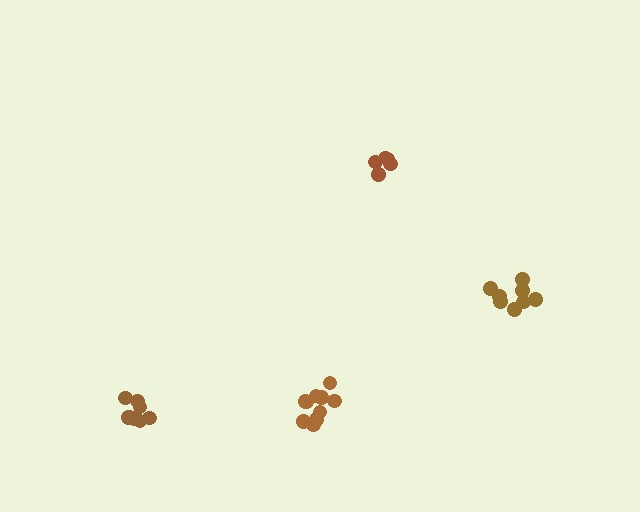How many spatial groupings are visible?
There are 4 spatial groupings.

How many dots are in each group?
Group 1: 8 dots, Group 2: 8 dots, Group 3: 10 dots, Group 4: 5 dots (31 total).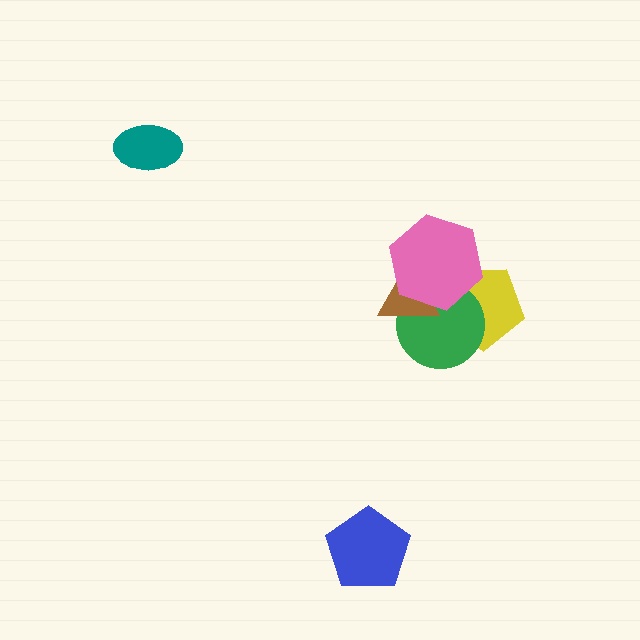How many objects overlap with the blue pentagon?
0 objects overlap with the blue pentagon.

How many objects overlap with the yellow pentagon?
2 objects overlap with the yellow pentagon.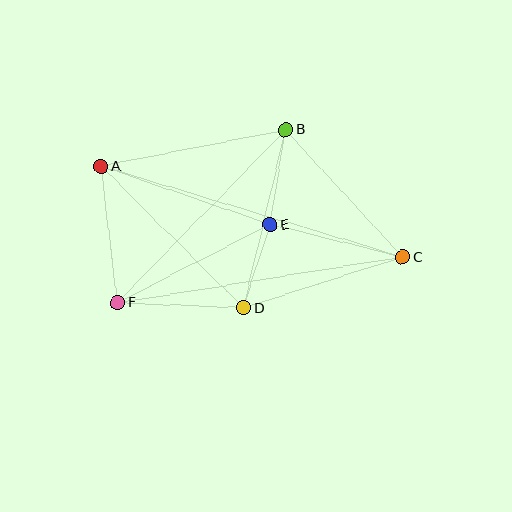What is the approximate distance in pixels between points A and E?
The distance between A and E is approximately 179 pixels.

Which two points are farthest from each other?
Points A and C are farthest from each other.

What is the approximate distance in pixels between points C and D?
The distance between C and D is approximately 167 pixels.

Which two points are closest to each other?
Points D and E are closest to each other.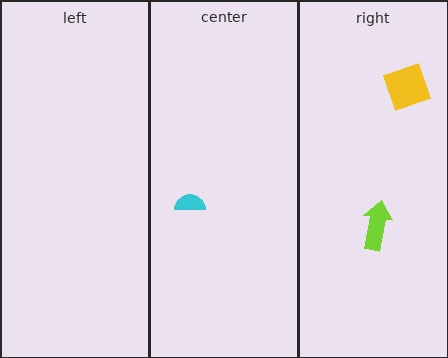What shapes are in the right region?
The lime arrow, the yellow square.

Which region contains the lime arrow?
The right region.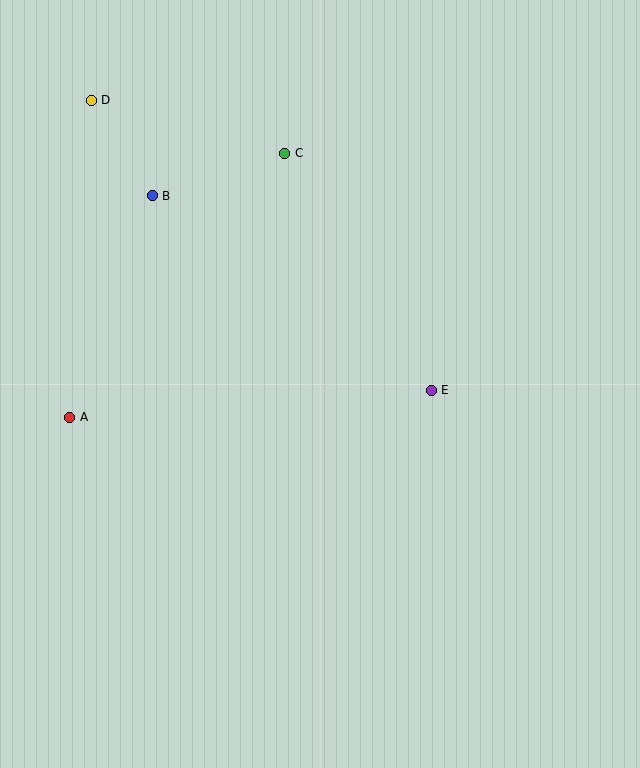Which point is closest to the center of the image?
Point E at (431, 390) is closest to the center.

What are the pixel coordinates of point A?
Point A is at (70, 417).